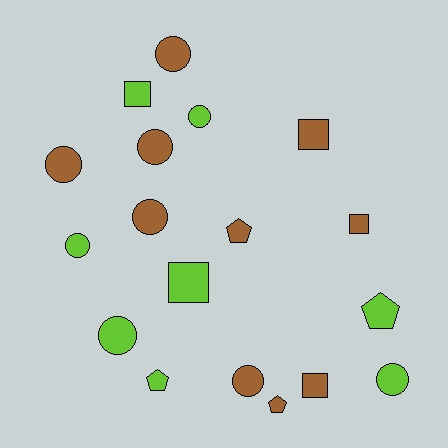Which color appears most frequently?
Brown, with 10 objects.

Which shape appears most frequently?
Circle, with 9 objects.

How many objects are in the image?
There are 18 objects.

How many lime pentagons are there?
There are 2 lime pentagons.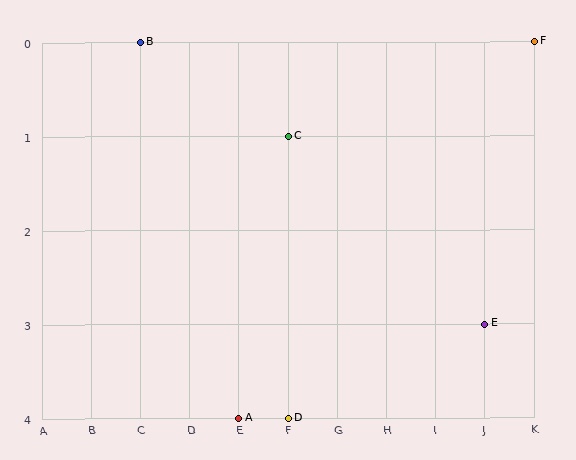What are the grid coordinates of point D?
Point D is at grid coordinates (F, 4).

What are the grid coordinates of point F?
Point F is at grid coordinates (K, 0).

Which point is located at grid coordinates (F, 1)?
Point C is at (F, 1).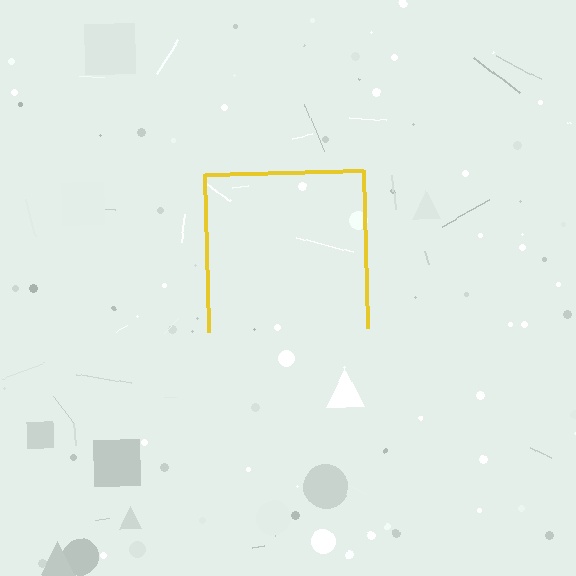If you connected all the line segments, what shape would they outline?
They would outline a square.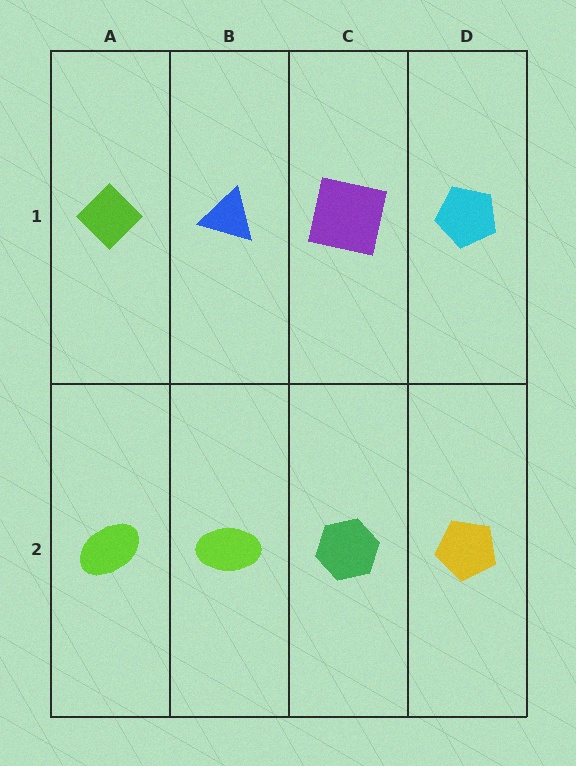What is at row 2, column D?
A yellow pentagon.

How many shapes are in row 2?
4 shapes.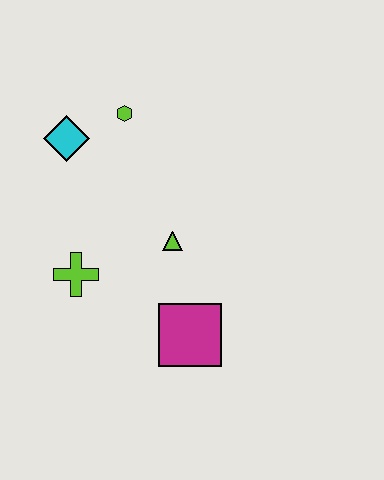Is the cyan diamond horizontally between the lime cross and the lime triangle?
No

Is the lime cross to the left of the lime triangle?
Yes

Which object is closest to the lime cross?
The lime triangle is closest to the lime cross.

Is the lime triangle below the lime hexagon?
Yes